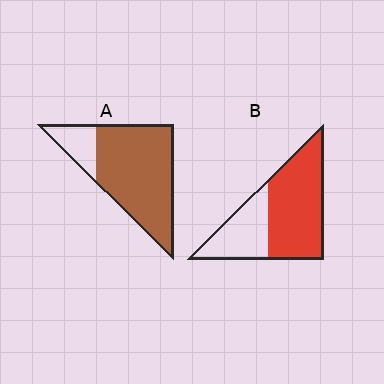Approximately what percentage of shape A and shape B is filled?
A is approximately 80% and B is approximately 65%.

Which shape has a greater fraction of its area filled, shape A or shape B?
Shape A.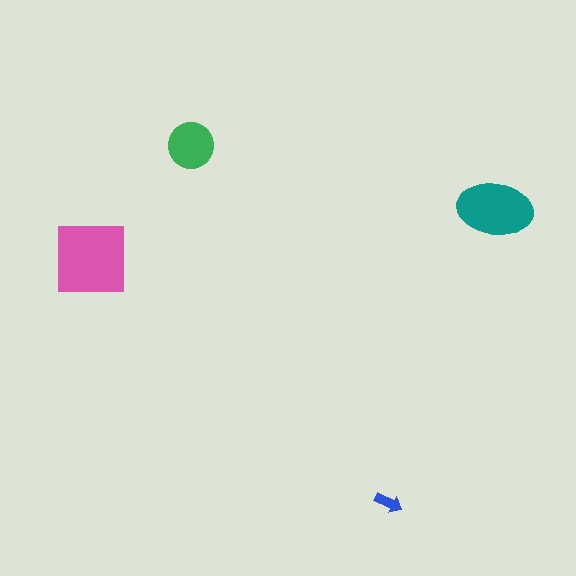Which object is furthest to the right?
The teal ellipse is rightmost.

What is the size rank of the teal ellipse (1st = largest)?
2nd.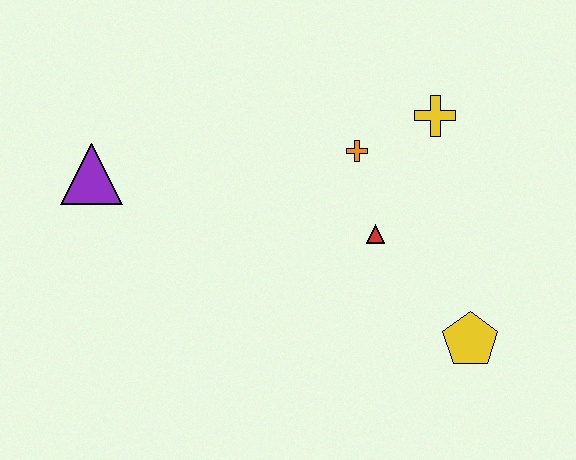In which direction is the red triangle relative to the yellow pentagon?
The red triangle is above the yellow pentagon.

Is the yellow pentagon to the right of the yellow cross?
Yes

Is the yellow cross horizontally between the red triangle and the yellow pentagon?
Yes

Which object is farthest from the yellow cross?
The purple triangle is farthest from the yellow cross.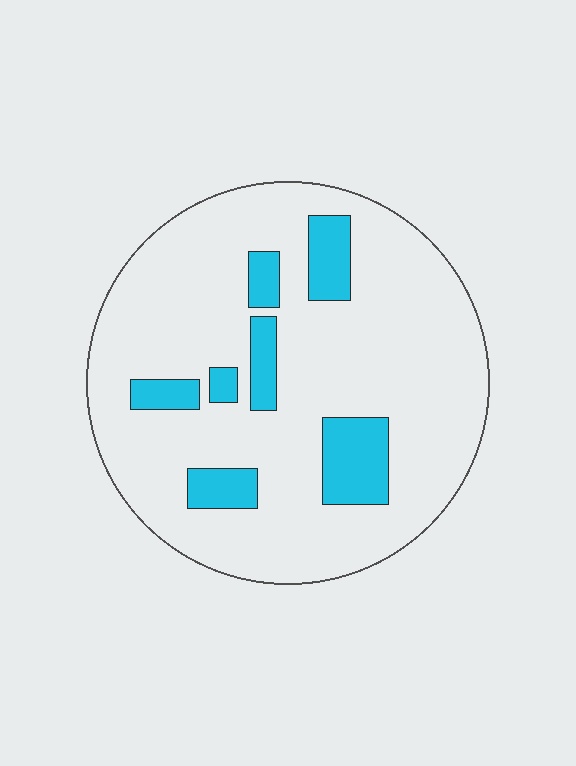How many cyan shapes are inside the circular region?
7.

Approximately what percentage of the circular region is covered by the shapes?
Approximately 15%.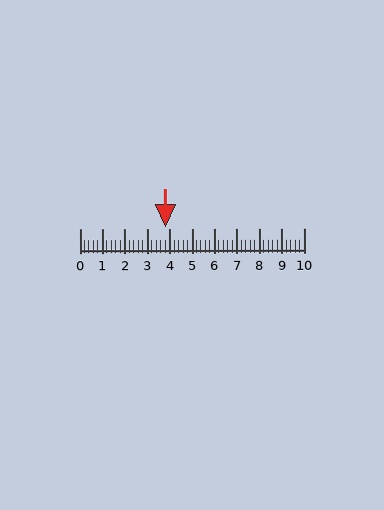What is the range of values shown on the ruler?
The ruler shows values from 0 to 10.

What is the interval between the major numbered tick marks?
The major tick marks are spaced 1 units apart.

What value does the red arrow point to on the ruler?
The red arrow points to approximately 3.8.